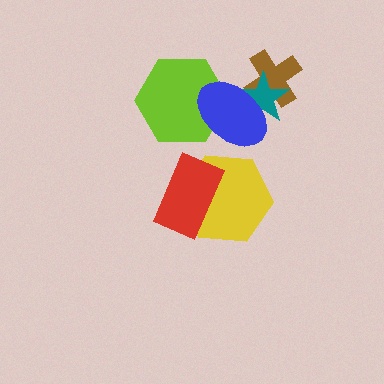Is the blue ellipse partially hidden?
No, no other shape covers it.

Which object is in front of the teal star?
The blue ellipse is in front of the teal star.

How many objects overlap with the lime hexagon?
1 object overlaps with the lime hexagon.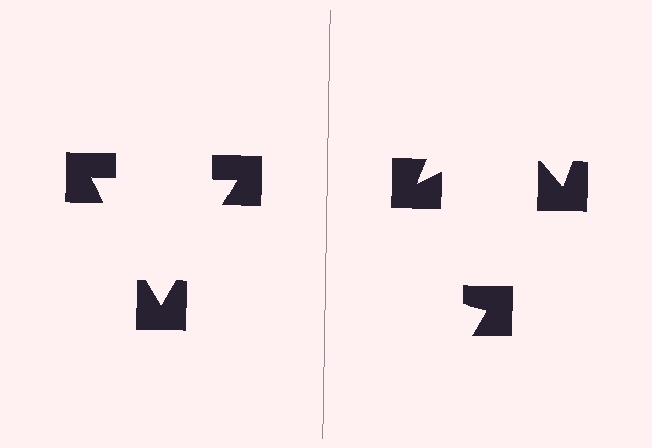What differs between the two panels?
The notched squares are positioned identically on both sides; only the wedge orientations differ. On the left they align to a triangle; on the right they are misaligned.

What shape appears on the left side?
An illusory triangle.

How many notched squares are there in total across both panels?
6 — 3 on each side.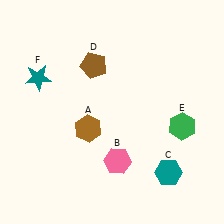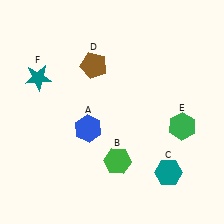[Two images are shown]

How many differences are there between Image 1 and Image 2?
There are 2 differences between the two images.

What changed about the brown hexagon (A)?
In Image 1, A is brown. In Image 2, it changed to blue.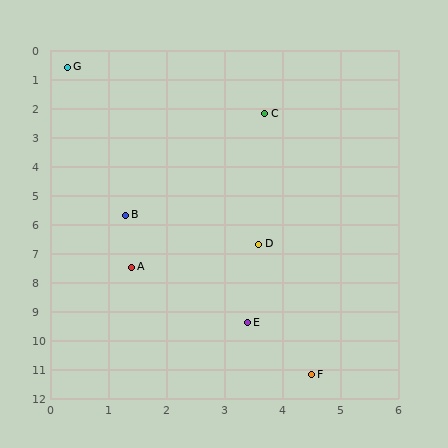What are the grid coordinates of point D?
Point D is at approximately (3.6, 6.7).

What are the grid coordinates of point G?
Point G is at approximately (0.3, 0.6).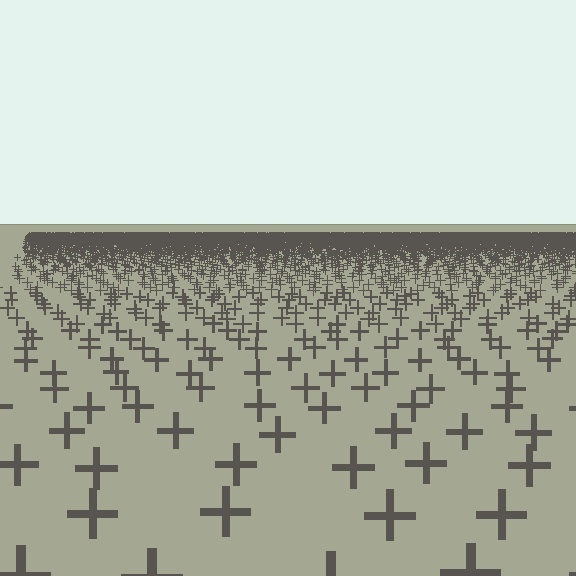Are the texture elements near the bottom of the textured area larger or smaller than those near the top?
Larger. Near the bottom, elements are closer to the viewer and appear at a bigger on-screen size.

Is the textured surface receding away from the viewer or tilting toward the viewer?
The surface is receding away from the viewer. Texture elements get smaller and denser toward the top.